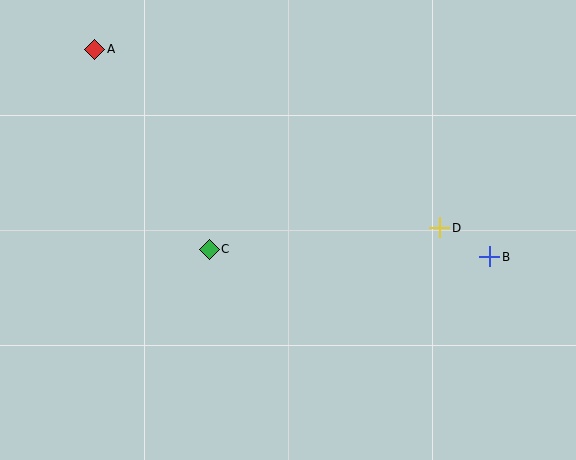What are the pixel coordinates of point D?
Point D is at (440, 228).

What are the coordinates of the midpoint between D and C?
The midpoint between D and C is at (324, 239).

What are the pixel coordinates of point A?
Point A is at (95, 49).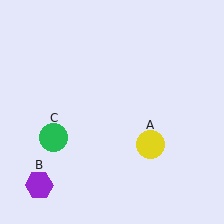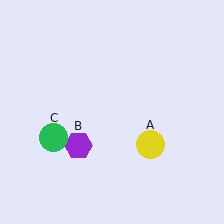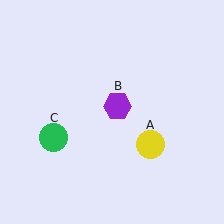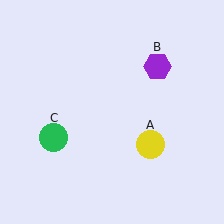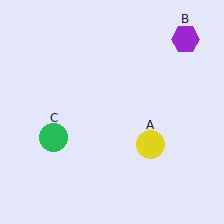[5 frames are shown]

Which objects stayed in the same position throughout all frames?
Yellow circle (object A) and green circle (object C) remained stationary.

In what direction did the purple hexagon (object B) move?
The purple hexagon (object B) moved up and to the right.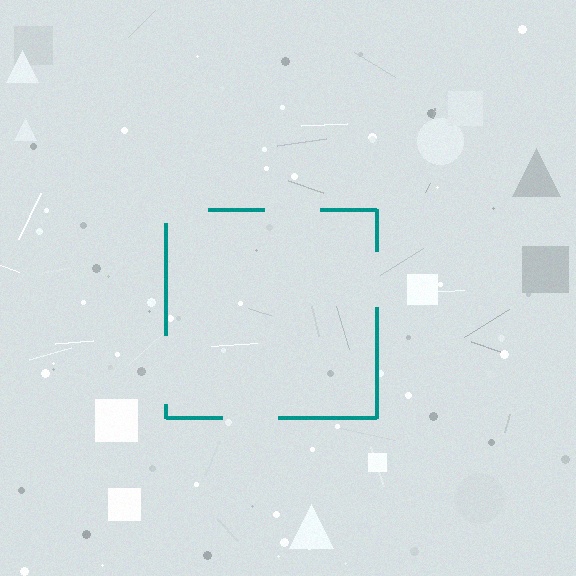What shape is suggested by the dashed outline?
The dashed outline suggests a square.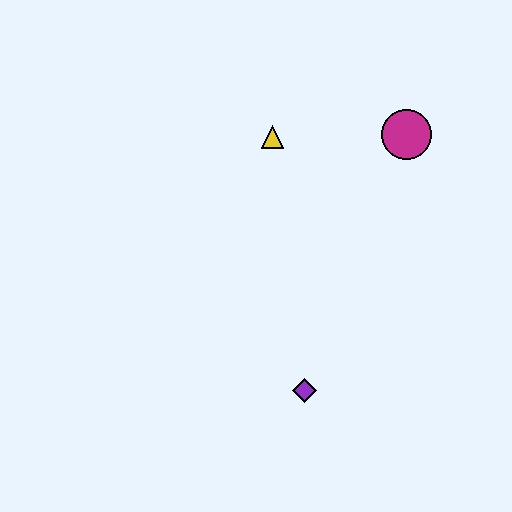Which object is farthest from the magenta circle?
The purple diamond is farthest from the magenta circle.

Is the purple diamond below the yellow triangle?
Yes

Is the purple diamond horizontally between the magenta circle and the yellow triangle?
Yes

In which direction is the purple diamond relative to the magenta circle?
The purple diamond is below the magenta circle.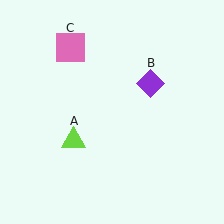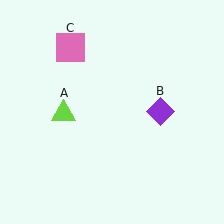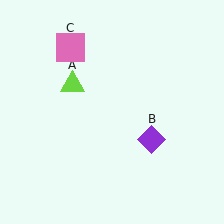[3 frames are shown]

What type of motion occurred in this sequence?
The lime triangle (object A), purple diamond (object B) rotated clockwise around the center of the scene.